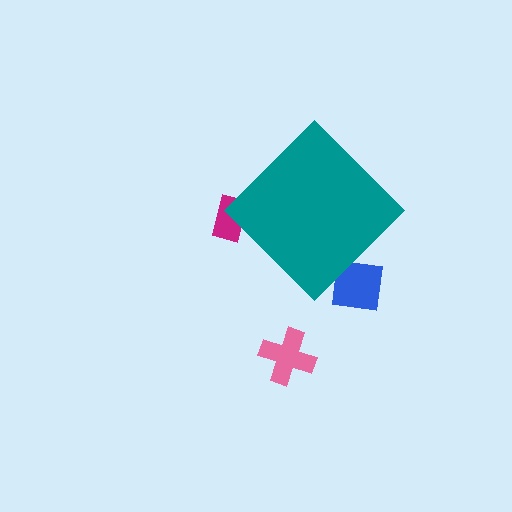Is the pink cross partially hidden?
No, the pink cross is fully visible.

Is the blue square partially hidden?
Yes, the blue square is partially hidden behind the teal diamond.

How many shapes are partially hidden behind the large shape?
2 shapes are partially hidden.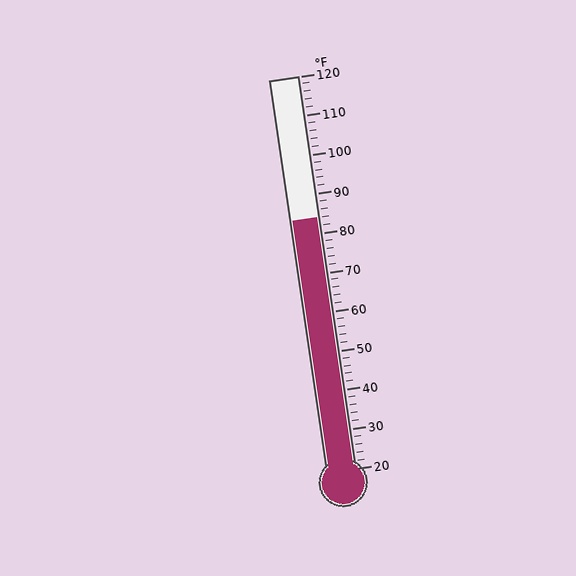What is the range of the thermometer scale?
The thermometer scale ranges from 20°F to 120°F.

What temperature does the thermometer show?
The thermometer shows approximately 84°F.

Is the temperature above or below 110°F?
The temperature is below 110°F.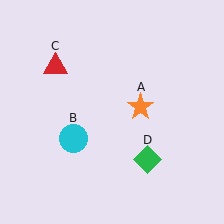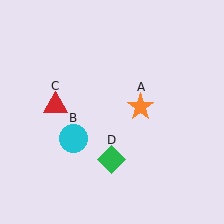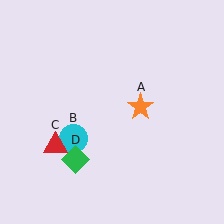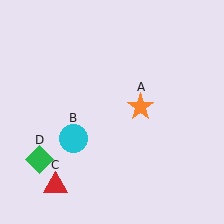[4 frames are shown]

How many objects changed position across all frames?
2 objects changed position: red triangle (object C), green diamond (object D).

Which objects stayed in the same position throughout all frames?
Orange star (object A) and cyan circle (object B) remained stationary.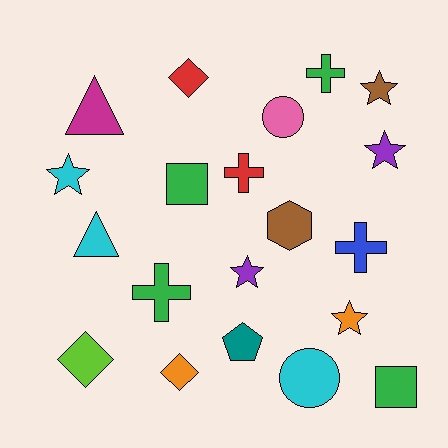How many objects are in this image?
There are 20 objects.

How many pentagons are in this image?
There is 1 pentagon.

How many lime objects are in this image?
There is 1 lime object.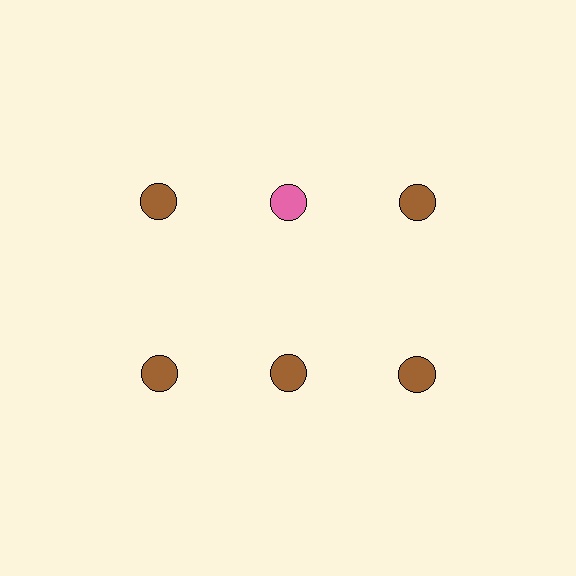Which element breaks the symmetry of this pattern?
The pink circle in the top row, second from left column breaks the symmetry. All other shapes are brown circles.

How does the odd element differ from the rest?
It has a different color: pink instead of brown.